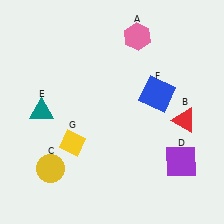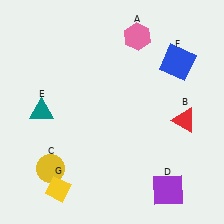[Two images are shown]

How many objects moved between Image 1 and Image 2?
3 objects moved between the two images.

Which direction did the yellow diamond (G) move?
The yellow diamond (G) moved down.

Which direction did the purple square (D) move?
The purple square (D) moved down.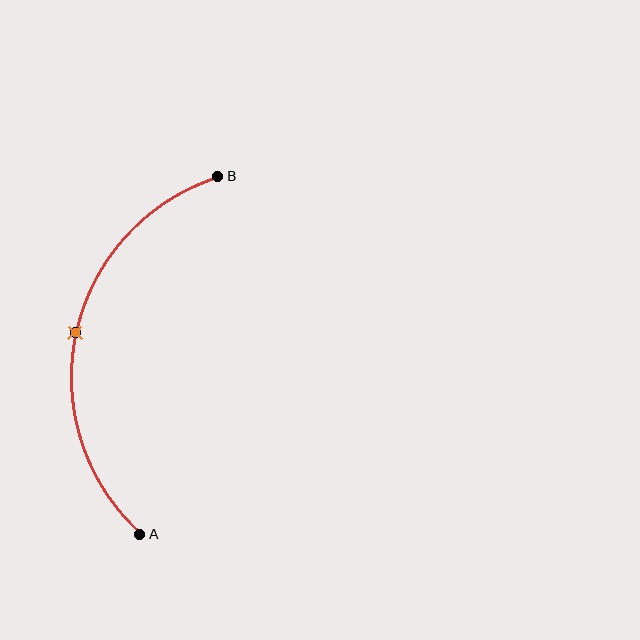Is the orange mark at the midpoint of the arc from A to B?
Yes. The orange mark lies on the arc at equal arc-length from both A and B — it is the arc midpoint.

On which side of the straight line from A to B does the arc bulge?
The arc bulges to the left of the straight line connecting A and B.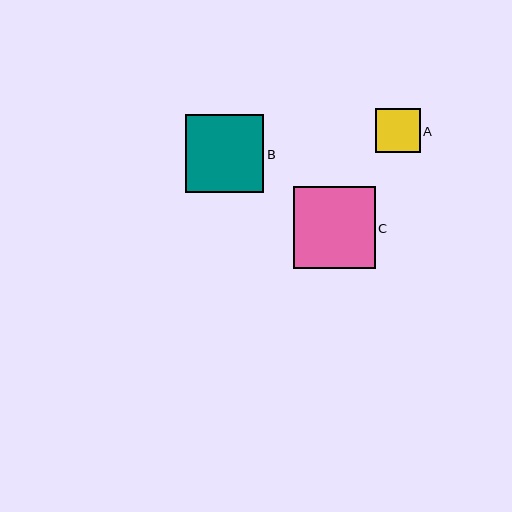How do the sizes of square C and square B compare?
Square C and square B are approximately the same size.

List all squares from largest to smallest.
From largest to smallest: C, B, A.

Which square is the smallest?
Square A is the smallest with a size of approximately 44 pixels.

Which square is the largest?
Square C is the largest with a size of approximately 81 pixels.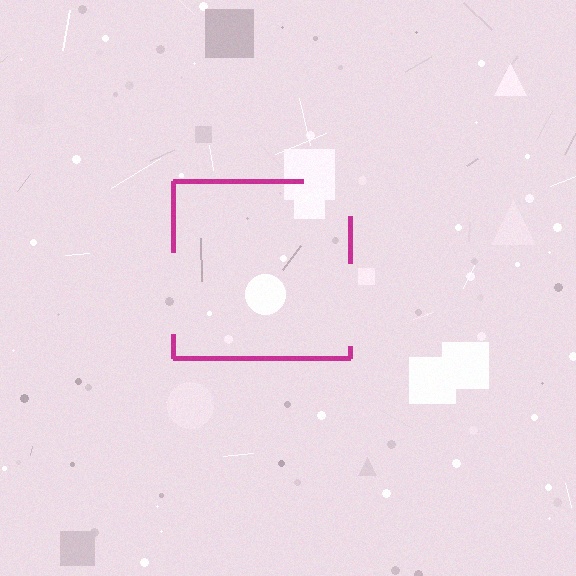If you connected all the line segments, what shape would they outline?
They would outline a square.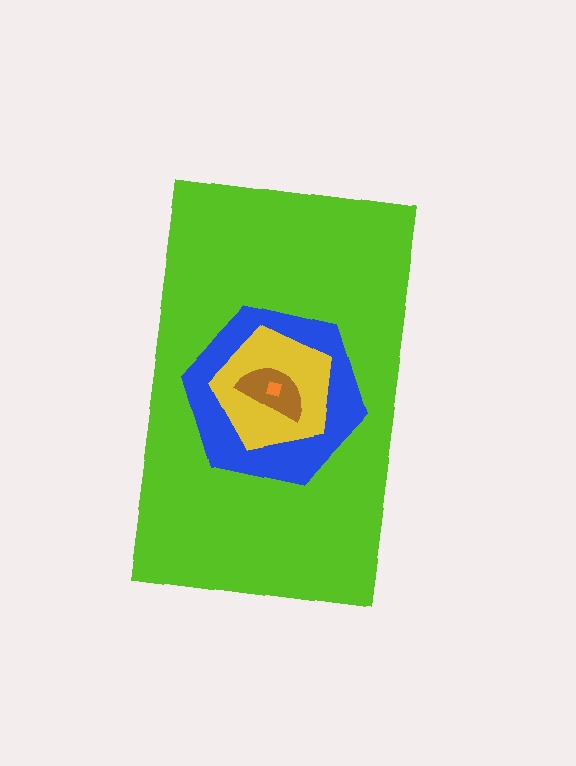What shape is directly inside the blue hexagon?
The yellow pentagon.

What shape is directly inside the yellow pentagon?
The brown semicircle.